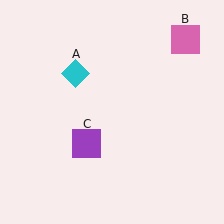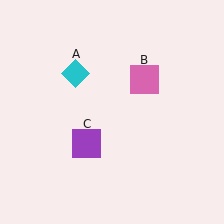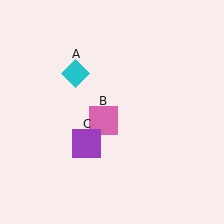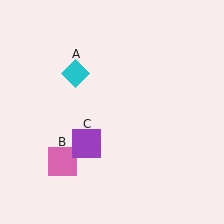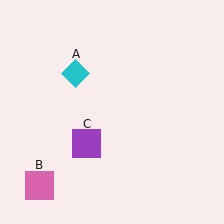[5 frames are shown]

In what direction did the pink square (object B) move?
The pink square (object B) moved down and to the left.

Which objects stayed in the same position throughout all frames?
Cyan diamond (object A) and purple square (object C) remained stationary.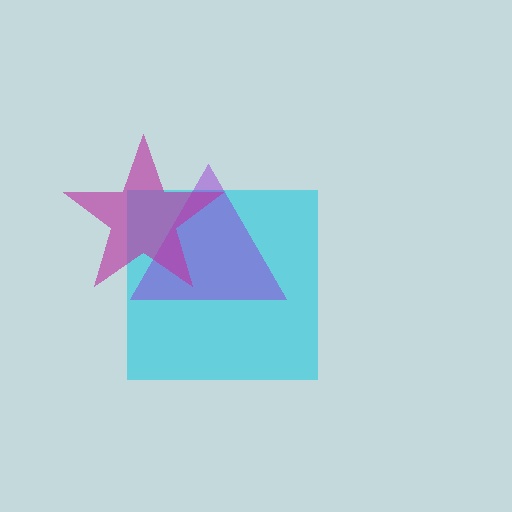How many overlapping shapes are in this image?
There are 3 overlapping shapes in the image.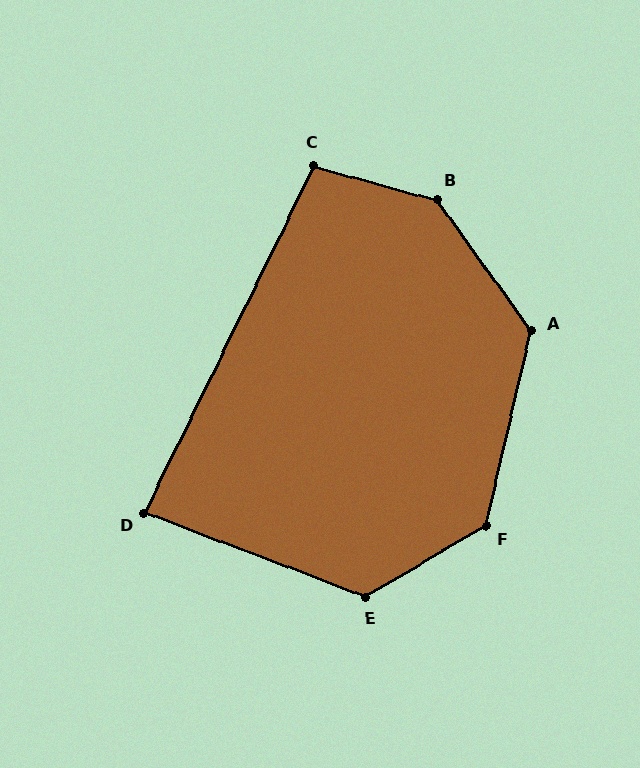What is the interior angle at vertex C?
Approximately 101 degrees (obtuse).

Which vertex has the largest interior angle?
B, at approximately 141 degrees.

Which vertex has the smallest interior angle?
D, at approximately 85 degrees.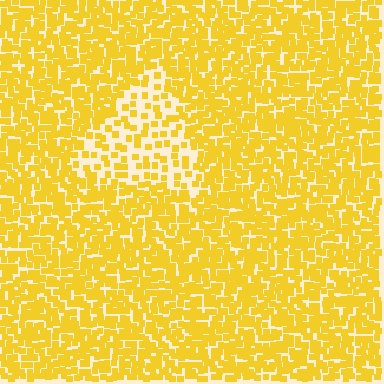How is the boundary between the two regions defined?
The boundary is defined by a change in element density (approximately 2.4x ratio). All elements are the same color, size, and shape.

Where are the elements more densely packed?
The elements are more densely packed outside the triangle boundary.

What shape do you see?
I see a triangle.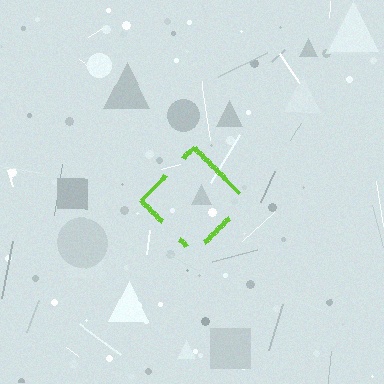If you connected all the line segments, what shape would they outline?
They would outline a diamond.